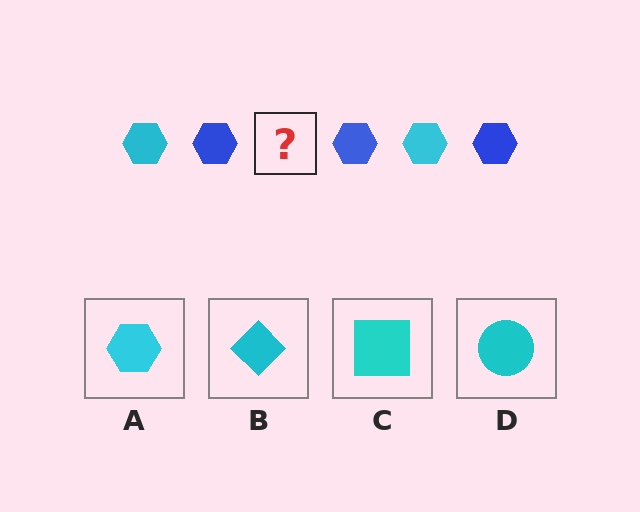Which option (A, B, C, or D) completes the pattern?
A.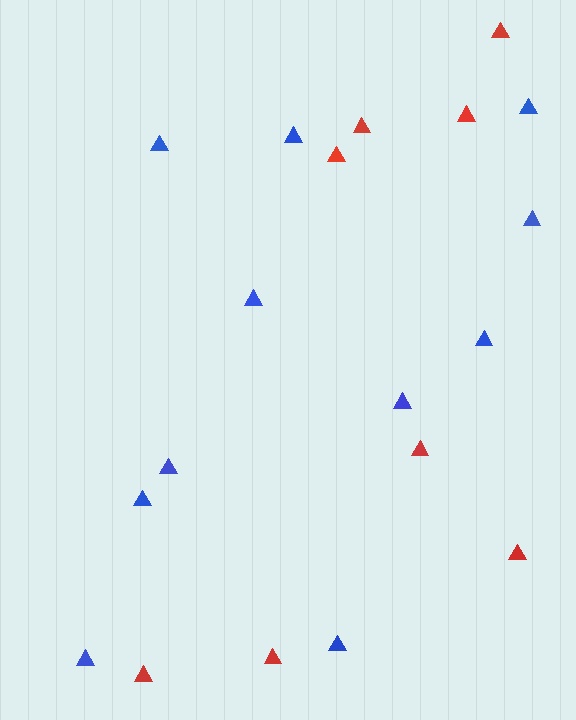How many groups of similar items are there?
There are 2 groups: one group of red triangles (8) and one group of blue triangles (11).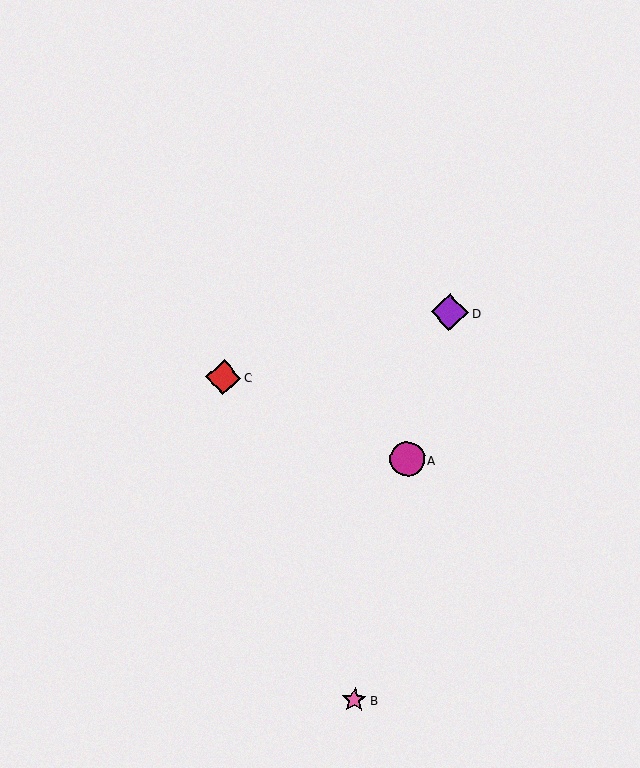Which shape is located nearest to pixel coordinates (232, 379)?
The red diamond (labeled C) at (223, 377) is nearest to that location.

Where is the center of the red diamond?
The center of the red diamond is at (223, 377).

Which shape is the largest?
The purple diamond (labeled D) is the largest.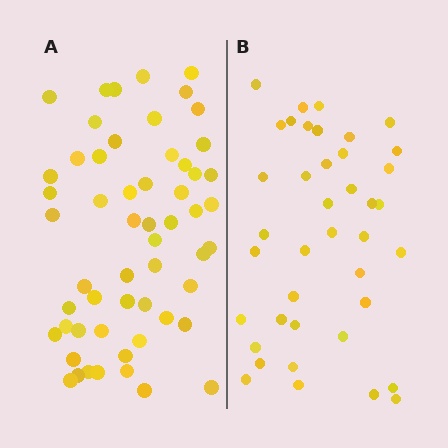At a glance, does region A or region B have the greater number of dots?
Region A (the left region) has more dots.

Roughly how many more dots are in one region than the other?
Region A has approximately 15 more dots than region B.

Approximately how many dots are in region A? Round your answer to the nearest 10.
About 60 dots. (The exact count is 56, which rounds to 60.)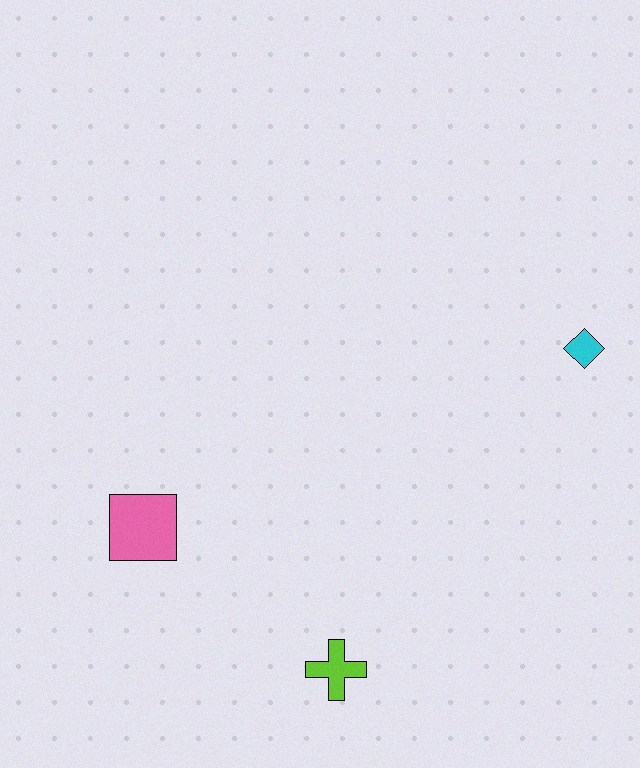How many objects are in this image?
There are 3 objects.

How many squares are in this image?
There is 1 square.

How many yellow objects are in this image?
There are no yellow objects.